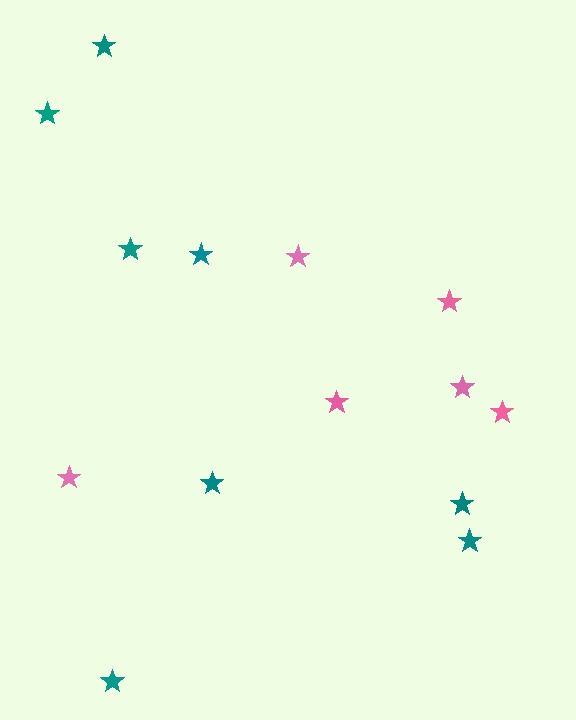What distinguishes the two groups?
There are 2 groups: one group of pink stars (6) and one group of teal stars (8).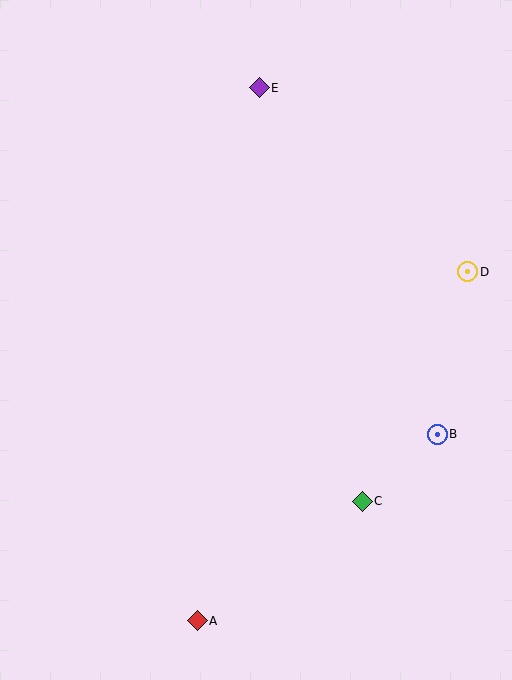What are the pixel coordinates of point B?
Point B is at (437, 434).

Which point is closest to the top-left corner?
Point E is closest to the top-left corner.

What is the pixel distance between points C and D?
The distance between C and D is 252 pixels.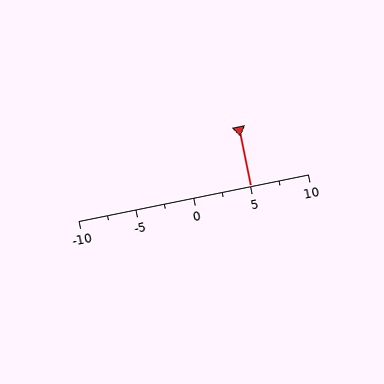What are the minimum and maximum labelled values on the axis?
The axis runs from -10 to 10.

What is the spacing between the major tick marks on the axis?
The major ticks are spaced 5 apart.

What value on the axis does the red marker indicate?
The marker indicates approximately 5.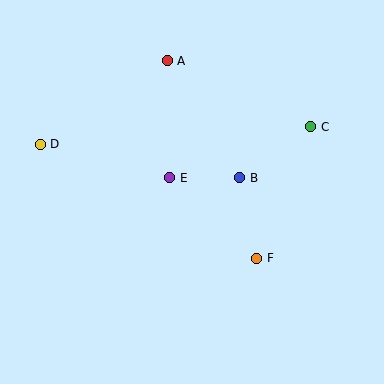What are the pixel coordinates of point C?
Point C is at (311, 127).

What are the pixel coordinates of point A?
Point A is at (167, 61).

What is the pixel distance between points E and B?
The distance between E and B is 70 pixels.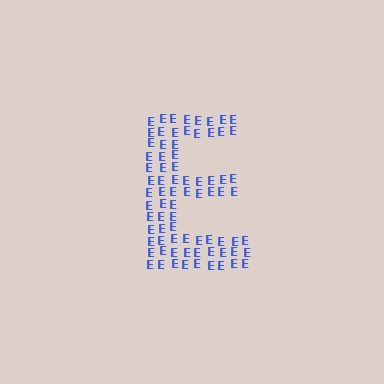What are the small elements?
The small elements are letter E's.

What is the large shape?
The large shape is the letter E.